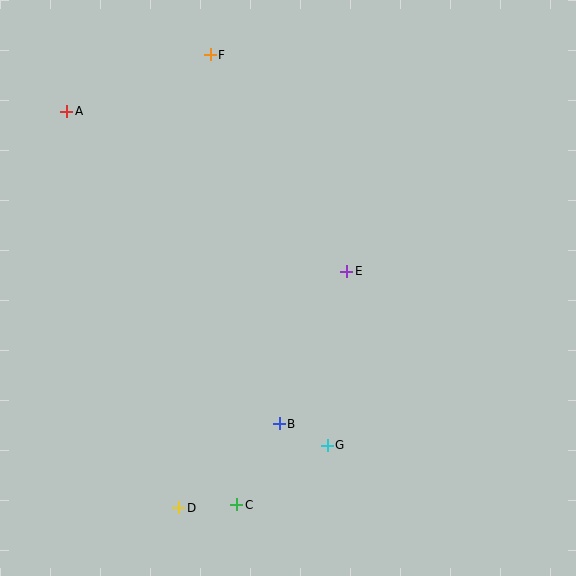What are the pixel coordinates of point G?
Point G is at (327, 445).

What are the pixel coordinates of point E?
Point E is at (347, 271).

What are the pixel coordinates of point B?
Point B is at (279, 424).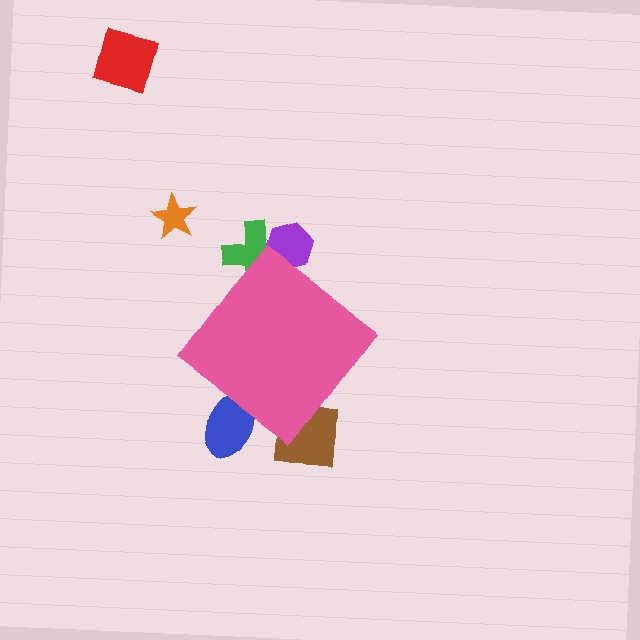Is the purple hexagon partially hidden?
Yes, the purple hexagon is partially hidden behind the pink diamond.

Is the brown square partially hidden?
Yes, the brown square is partially hidden behind the pink diamond.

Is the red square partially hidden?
No, the red square is fully visible.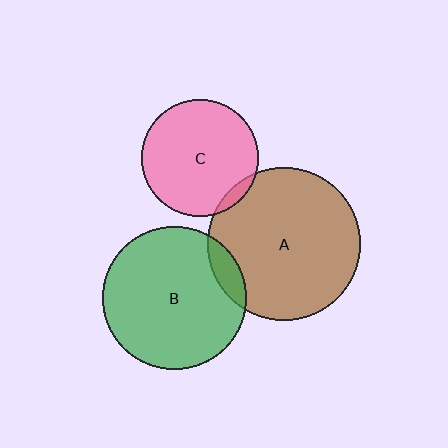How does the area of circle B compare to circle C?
Approximately 1.5 times.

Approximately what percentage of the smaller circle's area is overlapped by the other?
Approximately 10%.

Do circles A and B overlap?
Yes.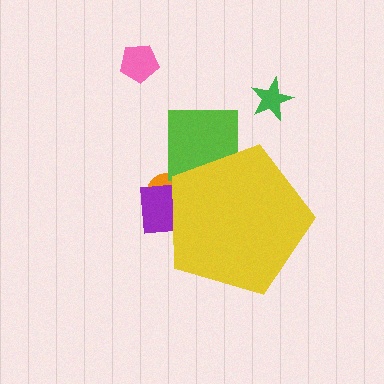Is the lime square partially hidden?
Yes, the lime square is partially hidden behind the yellow pentagon.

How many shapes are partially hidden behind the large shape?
3 shapes are partially hidden.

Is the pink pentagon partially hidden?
No, the pink pentagon is fully visible.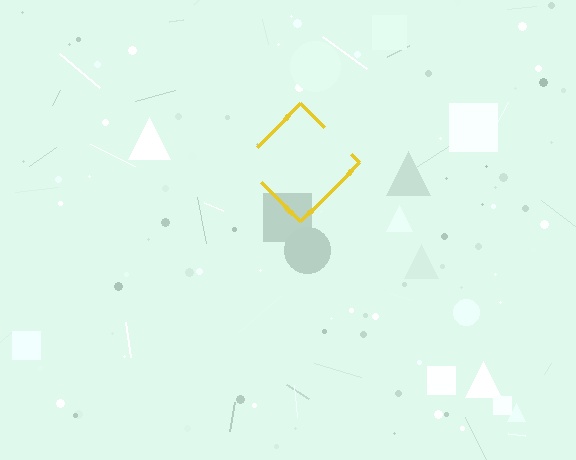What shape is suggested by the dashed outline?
The dashed outline suggests a diamond.